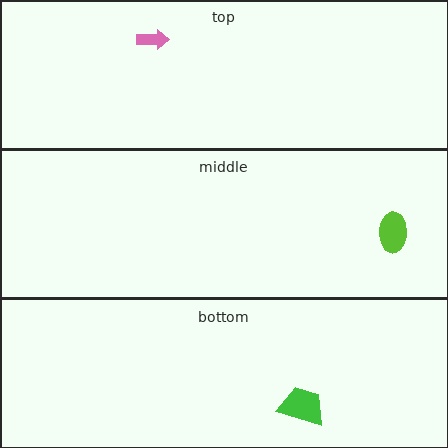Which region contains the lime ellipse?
The middle region.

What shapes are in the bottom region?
The green trapezoid.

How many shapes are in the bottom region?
1.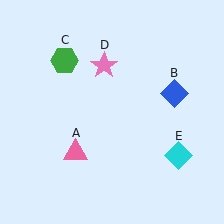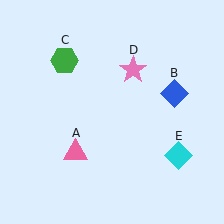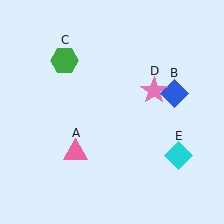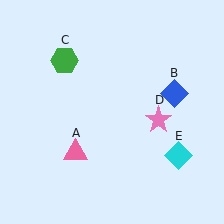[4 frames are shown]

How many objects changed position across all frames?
1 object changed position: pink star (object D).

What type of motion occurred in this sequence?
The pink star (object D) rotated clockwise around the center of the scene.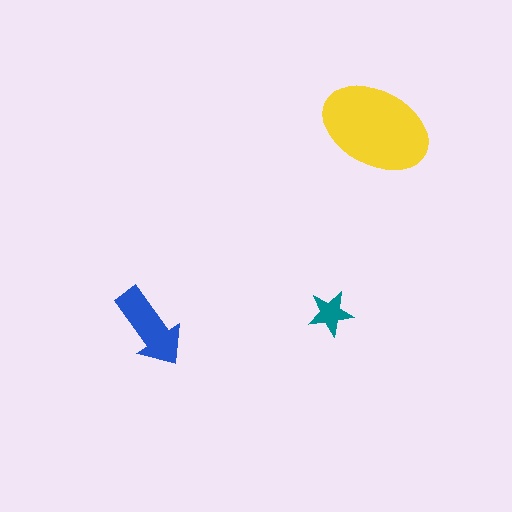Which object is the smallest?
The teal star.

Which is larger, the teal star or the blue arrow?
The blue arrow.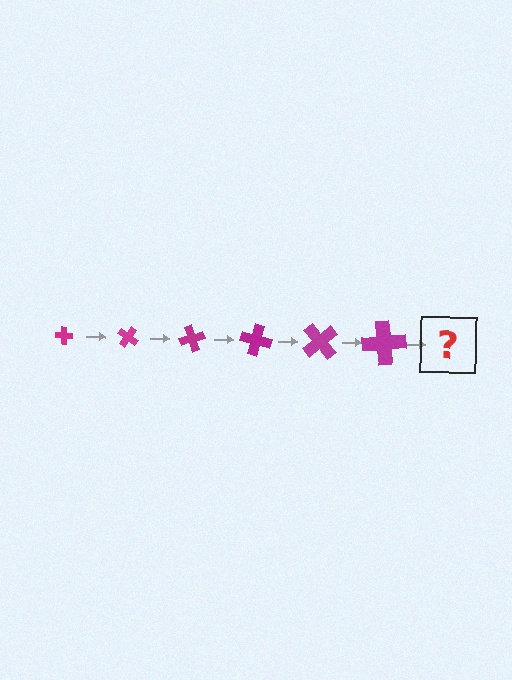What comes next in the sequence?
The next element should be a cross, larger than the previous one and rotated 210 degrees from the start.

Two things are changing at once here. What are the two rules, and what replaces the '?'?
The two rules are that the cross grows larger each step and it rotates 35 degrees each step. The '?' should be a cross, larger than the previous one and rotated 210 degrees from the start.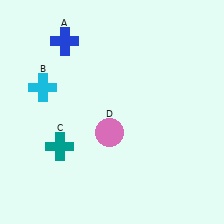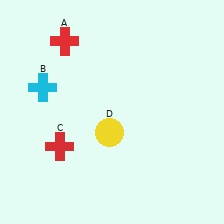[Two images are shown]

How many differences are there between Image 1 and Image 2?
There are 3 differences between the two images.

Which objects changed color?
A changed from blue to red. C changed from teal to red. D changed from pink to yellow.